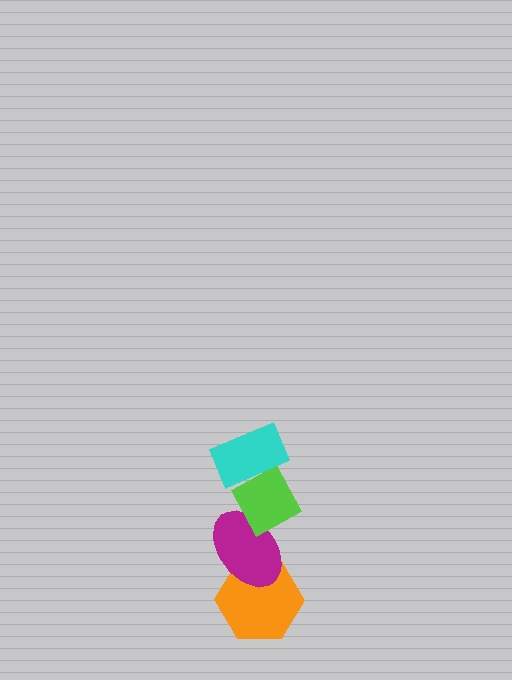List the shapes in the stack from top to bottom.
From top to bottom: the cyan rectangle, the lime diamond, the magenta ellipse, the orange hexagon.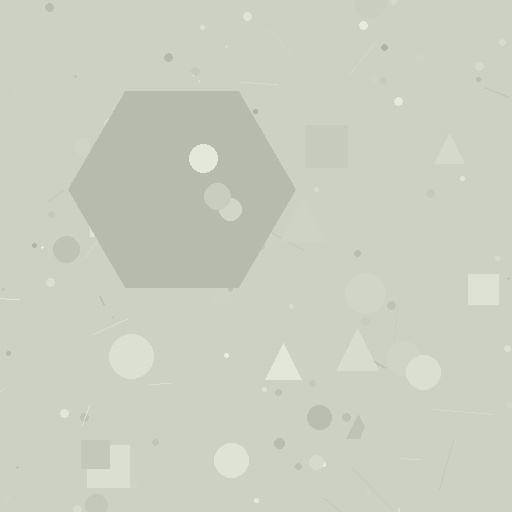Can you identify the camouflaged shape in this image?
The camouflaged shape is a hexagon.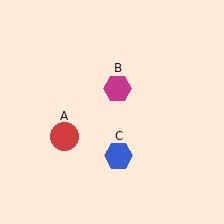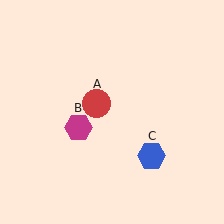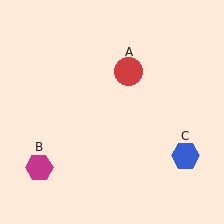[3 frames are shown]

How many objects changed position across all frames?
3 objects changed position: red circle (object A), magenta hexagon (object B), blue hexagon (object C).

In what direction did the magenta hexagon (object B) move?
The magenta hexagon (object B) moved down and to the left.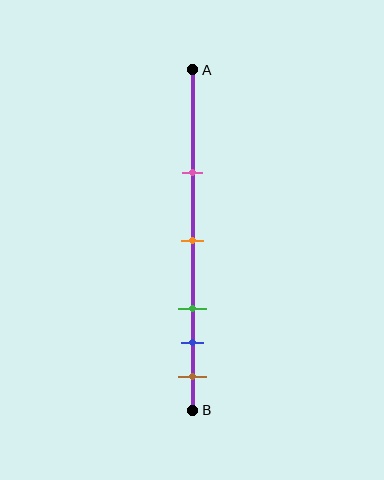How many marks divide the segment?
There are 5 marks dividing the segment.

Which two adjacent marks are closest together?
The blue and brown marks are the closest adjacent pair.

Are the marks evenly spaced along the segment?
No, the marks are not evenly spaced.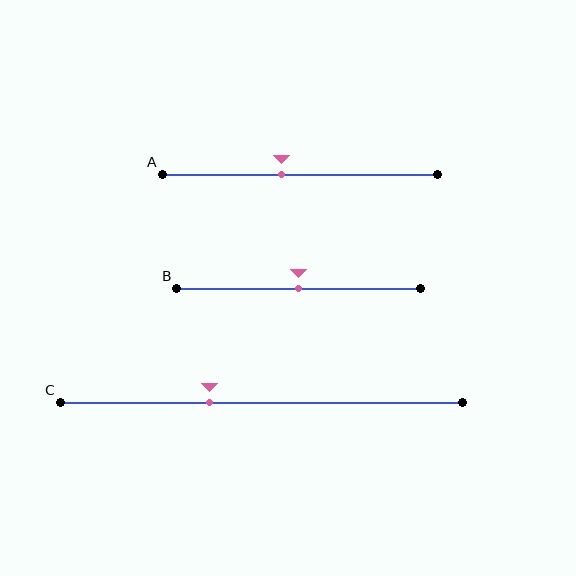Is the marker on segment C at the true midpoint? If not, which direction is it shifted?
No, the marker on segment C is shifted to the left by about 13% of the segment length.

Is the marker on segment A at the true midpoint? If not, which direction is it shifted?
No, the marker on segment A is shifted to the left by about 7% of the segment length.